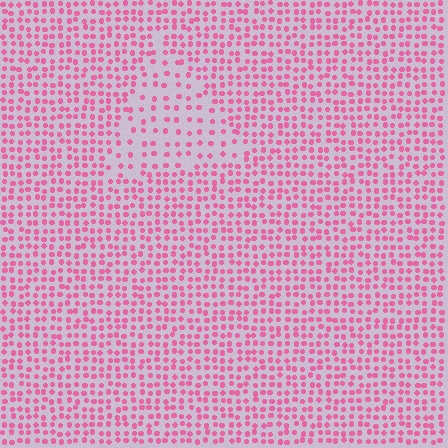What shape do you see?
I see a triangle.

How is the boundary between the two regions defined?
The boundary is defined by a change in element density (approximately 2.0x ratio). All elements are the same color, size, and shape.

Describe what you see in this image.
The image contains small pink elements arranged at two different densities. A triangle-shaped region is visible where the elements are less densely packed than the surrounding area.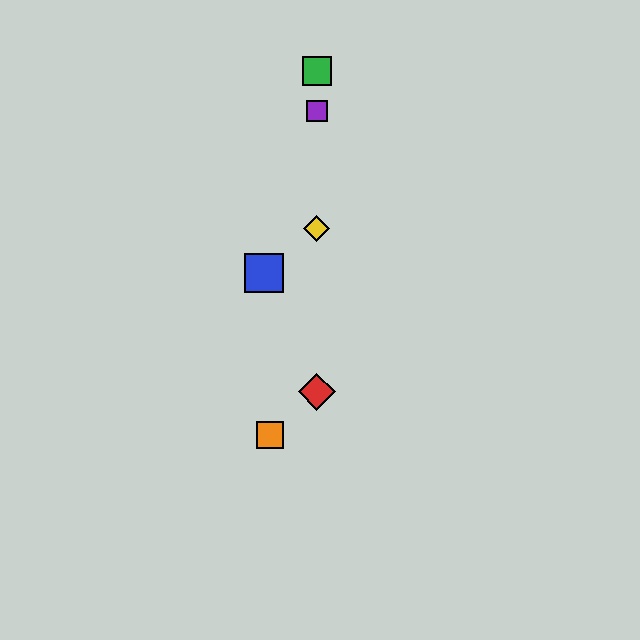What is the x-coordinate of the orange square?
The orange square is at x≈270.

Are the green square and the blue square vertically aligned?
No, the green square is at x≈317 and the blue square is at x≈264.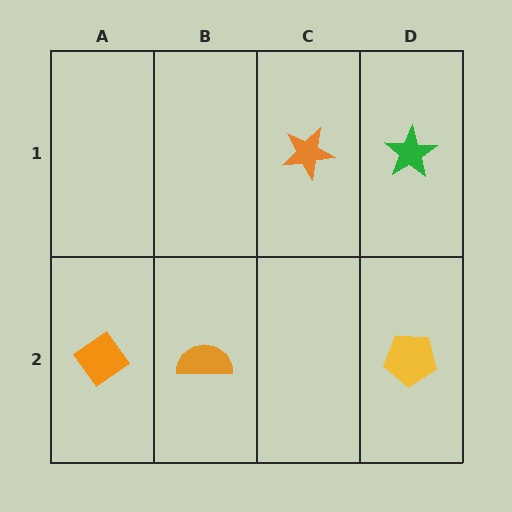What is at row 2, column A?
An orange diamond.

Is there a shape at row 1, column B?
No, that cell is empty.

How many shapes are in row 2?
3 shapes.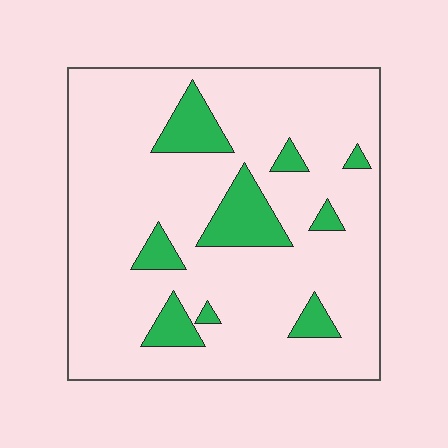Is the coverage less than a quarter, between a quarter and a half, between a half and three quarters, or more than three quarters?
Less than a quarter.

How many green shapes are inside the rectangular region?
9.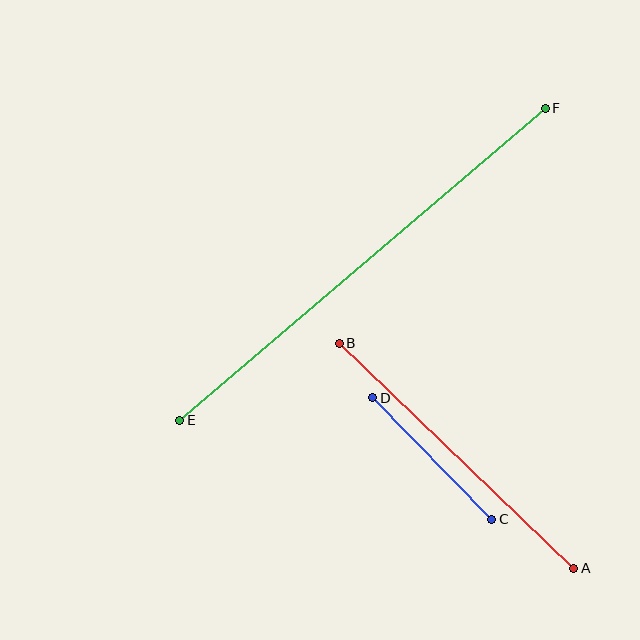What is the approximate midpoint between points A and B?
The midpoint is at approximately (456, 456) pixels.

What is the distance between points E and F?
The distance is approximately 481 pixels.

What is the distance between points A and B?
The distance is approximately 325 pixels.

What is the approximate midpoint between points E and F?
The midpoint is at approximately (363, 264) pixels.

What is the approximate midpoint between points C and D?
The midpoint is at approximately (432, 458) pixels.